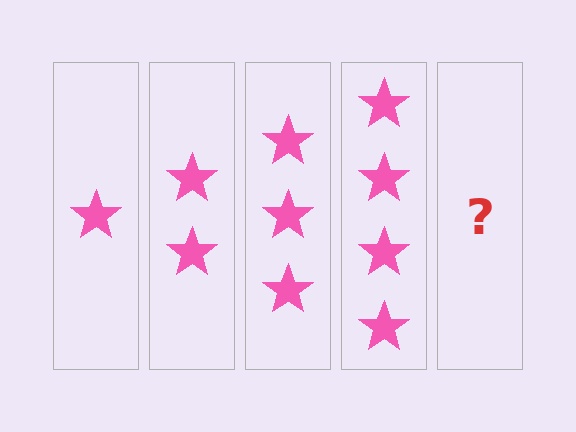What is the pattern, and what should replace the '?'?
The pattern is that each step adds one more star. The '?' should be 5 stars.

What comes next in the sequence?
The next element should be 5 stars.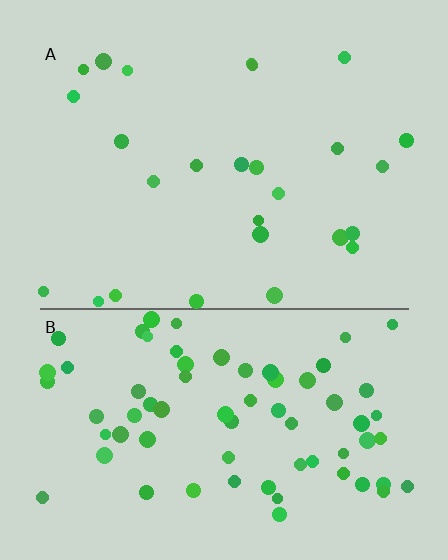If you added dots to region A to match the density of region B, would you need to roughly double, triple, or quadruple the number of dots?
Approximately triple.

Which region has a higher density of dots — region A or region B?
B (the bottom).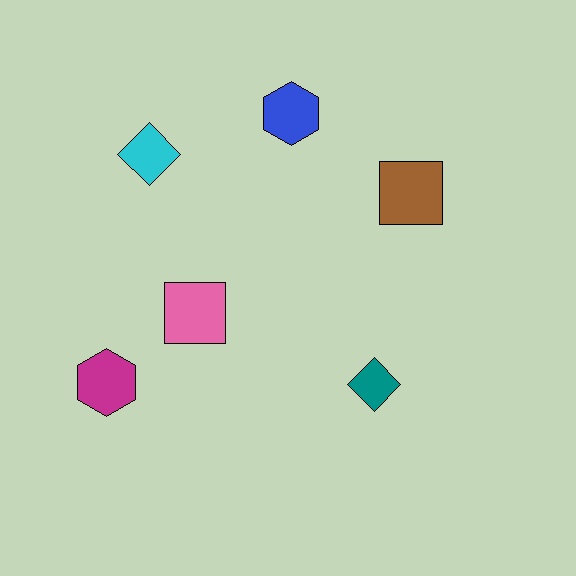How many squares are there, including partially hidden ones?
There are 2 squares.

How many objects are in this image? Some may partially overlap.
There are 6 objects.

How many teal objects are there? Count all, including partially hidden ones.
There is 1 teal object.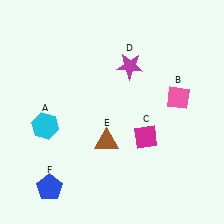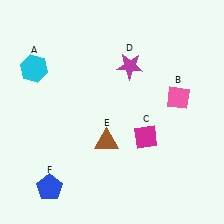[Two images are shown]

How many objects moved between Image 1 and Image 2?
1 object moved between the two images.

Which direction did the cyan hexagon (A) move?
The cyan hexagon (A) moved up.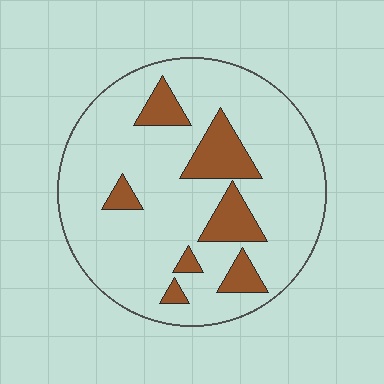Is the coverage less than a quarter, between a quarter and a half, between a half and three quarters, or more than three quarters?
Less than a quarter.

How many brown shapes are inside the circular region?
7.